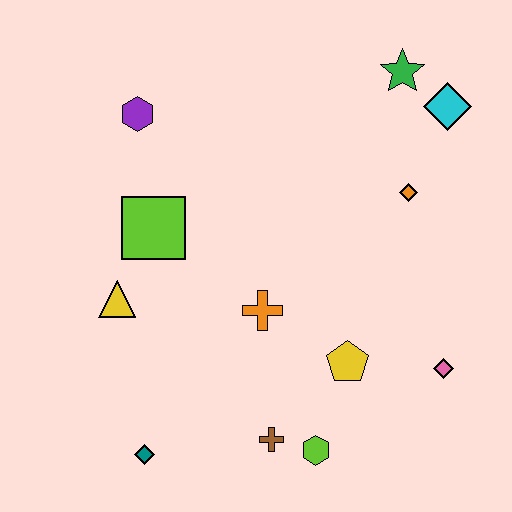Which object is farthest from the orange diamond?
The teal diamond is farthest from the orange diamond.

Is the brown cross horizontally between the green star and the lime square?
Yes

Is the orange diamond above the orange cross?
Yes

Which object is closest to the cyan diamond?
The green star is closest to the cyan diamond.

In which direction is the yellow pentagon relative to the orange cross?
The yellow pentagon is to the right of the orange cross.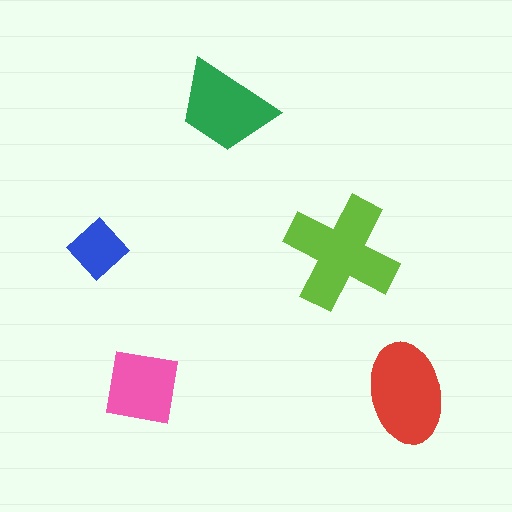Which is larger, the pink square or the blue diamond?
The pink square.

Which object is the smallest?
The blue diamond.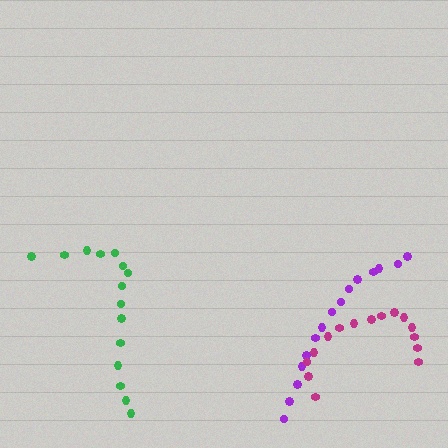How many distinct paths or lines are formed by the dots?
There are 3 distinct paths.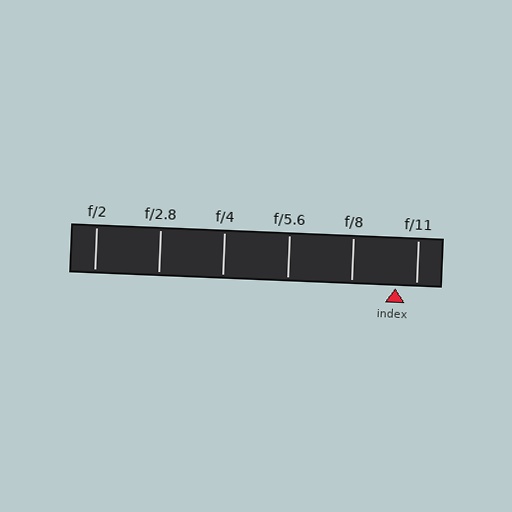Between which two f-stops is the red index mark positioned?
The index mark is between f/8 and f/11.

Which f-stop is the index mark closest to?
The index mark is closest to f/11.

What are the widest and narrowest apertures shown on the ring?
The widest aperture shown is f/2 and the narrowest is f/11.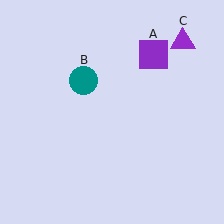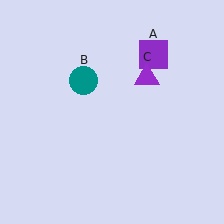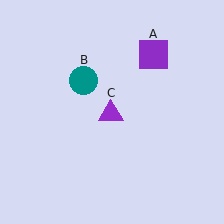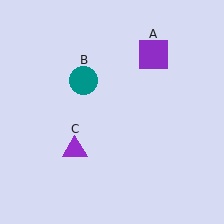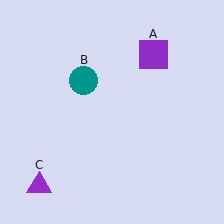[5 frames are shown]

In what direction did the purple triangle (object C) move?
The purple triangle (object C) moved down and to the left.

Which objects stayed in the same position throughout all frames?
Purple square (object A) and teal circle (object B) remained stationary.